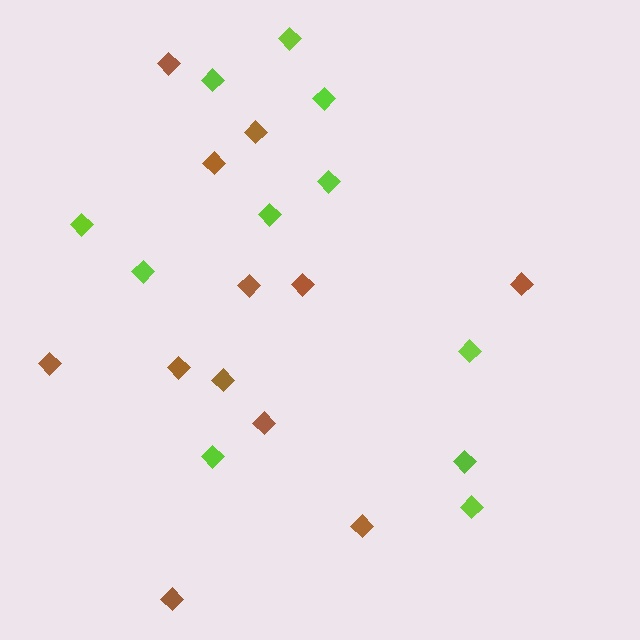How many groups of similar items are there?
There are 2 groups: one group of lime diamonds (11) and one group of brown diamonds (12).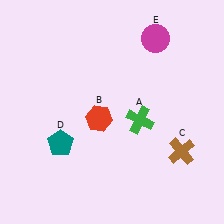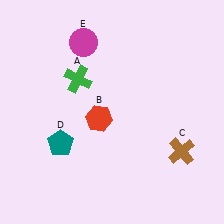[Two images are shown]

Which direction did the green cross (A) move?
The green cross (A) moved left.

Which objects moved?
The objects that moved are: the green cross (A), the magenta circle (E).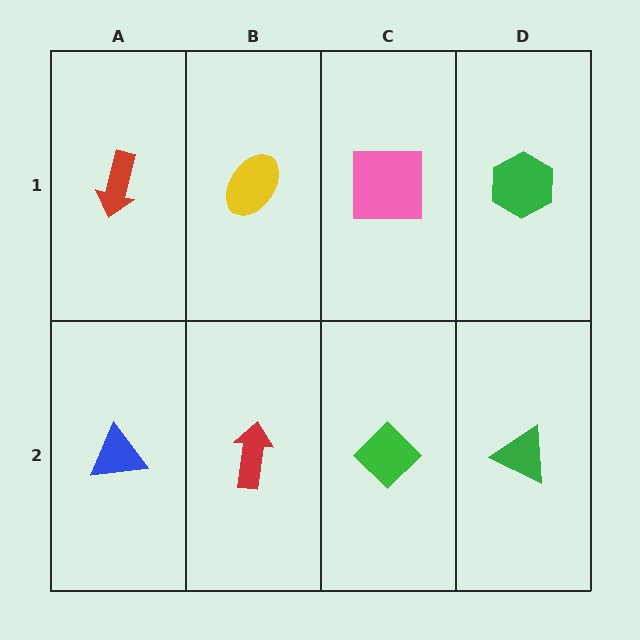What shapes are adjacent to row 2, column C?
A pink square (row 1, column C), a red arrow (row 2, column B), a green triangle (row 2, column D).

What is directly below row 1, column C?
A green diamond.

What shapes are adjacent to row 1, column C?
A green diamond (row 2, column C), a yellow ellipse (row 1, column B), a green hexagon (row 1, column D).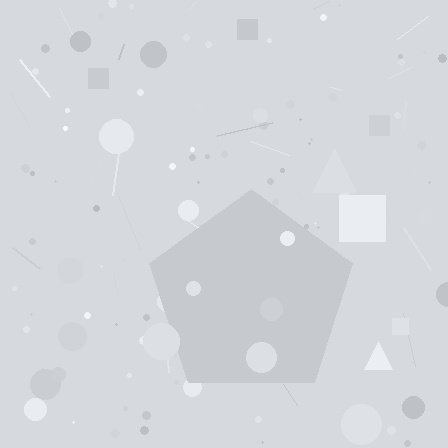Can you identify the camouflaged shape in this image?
The camouflaged shape is a pentagon.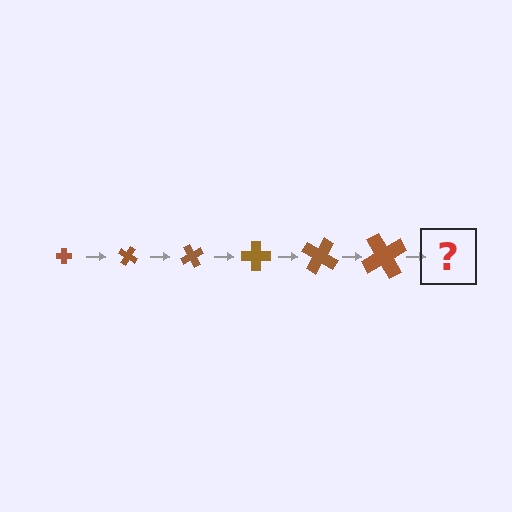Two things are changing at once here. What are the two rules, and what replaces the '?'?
The two rules are that the cross grows larger each step and it rotates 30 degrees each step. The '?' should be a cross, larger than the previous one and rotated 180 degrees from the start.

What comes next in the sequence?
The next element should be a cross, larger than the previous one and rotated 180 degrees from the start.